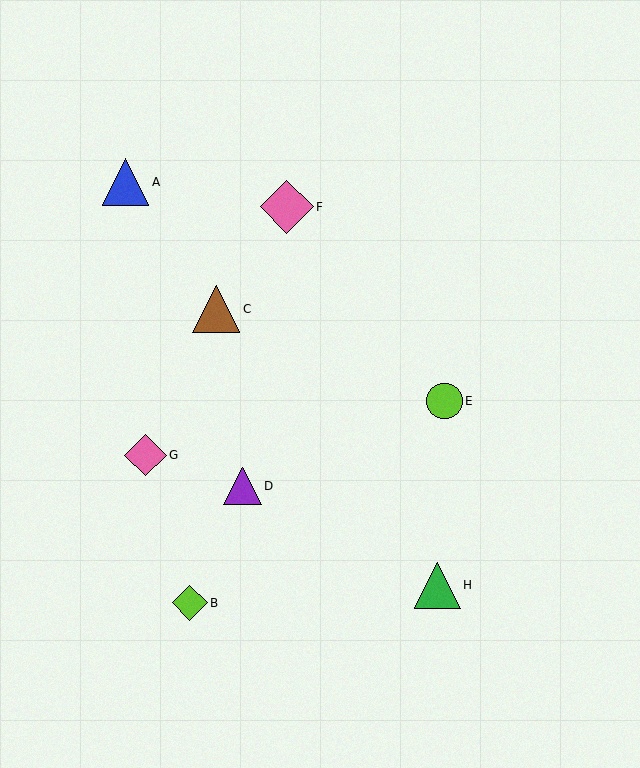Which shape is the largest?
The pink diamond (labeled F) is the largest.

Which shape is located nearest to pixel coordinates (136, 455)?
The pink diamond (labeled G) at (146, 455) is nearest to that location.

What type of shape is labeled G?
Shape G is a pink diamond.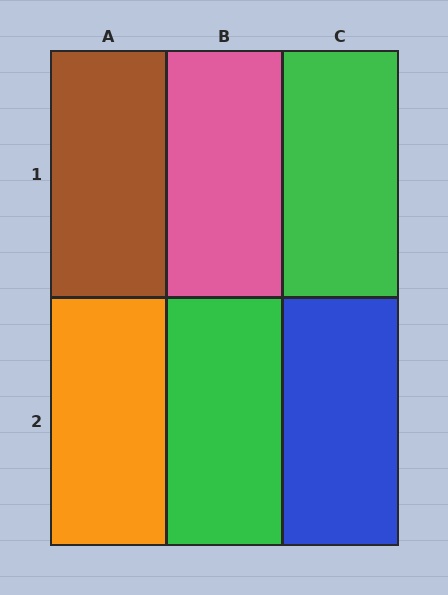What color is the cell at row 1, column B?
Pink.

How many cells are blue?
1 cell is blue.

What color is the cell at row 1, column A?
Brown.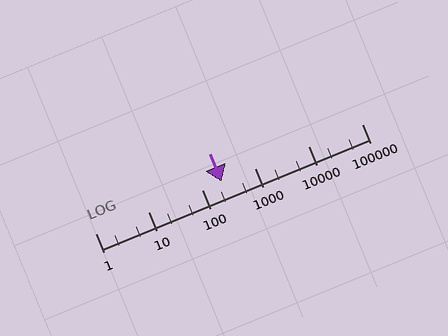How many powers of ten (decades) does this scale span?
The scale spans 5 decades, from 1 to 100000.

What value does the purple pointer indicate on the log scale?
The pointer indicates approximately 230.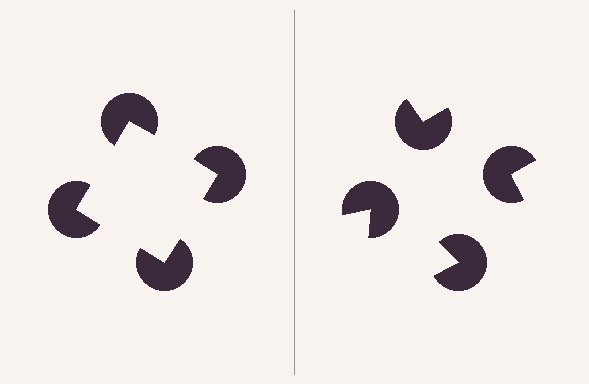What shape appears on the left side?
An illusory square.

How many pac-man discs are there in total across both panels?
8 — 4 on each side.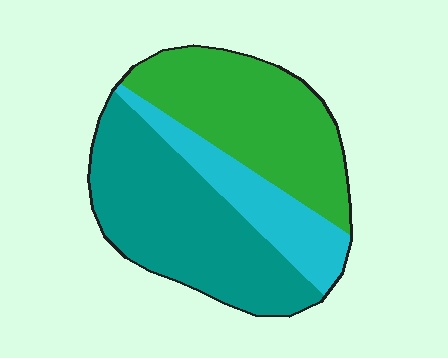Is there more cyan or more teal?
Teal.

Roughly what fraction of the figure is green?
Green covers 37% of the figure.